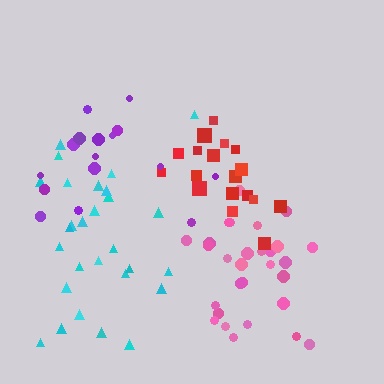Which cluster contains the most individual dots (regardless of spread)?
Pink (29).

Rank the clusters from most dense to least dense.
pink, red, cyan, purple.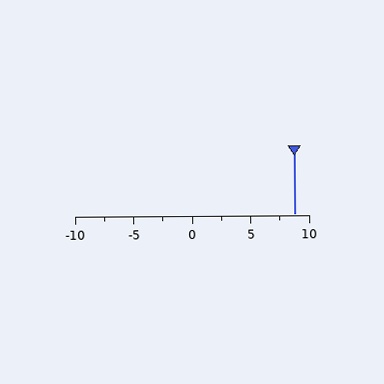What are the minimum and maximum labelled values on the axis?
The axis runs from -10 to 10.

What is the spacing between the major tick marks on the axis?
The major ticks are spaced 5 apart.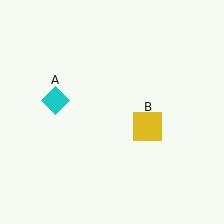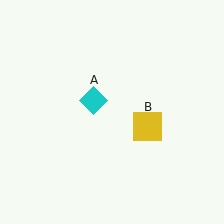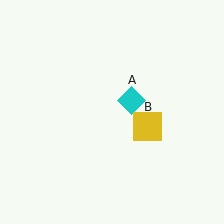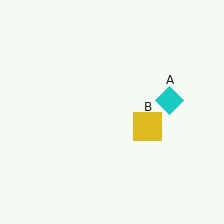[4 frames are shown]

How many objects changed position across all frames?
1 object changed position: cyan diamond (object A).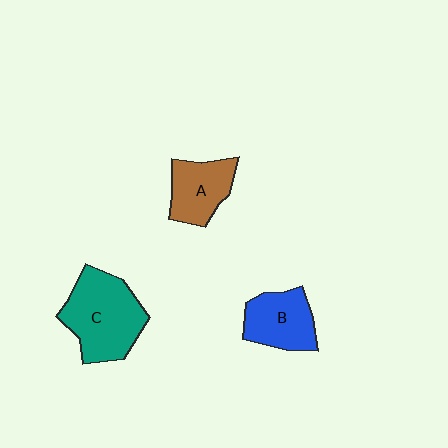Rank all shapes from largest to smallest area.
From largest to smallest: C (teal), B (blue), A (brown).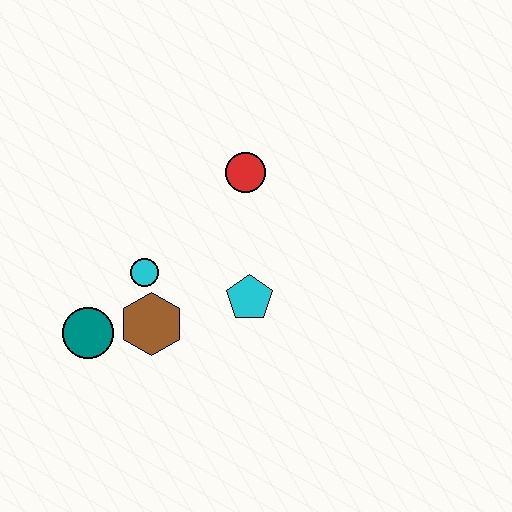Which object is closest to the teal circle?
The brown hexagon is closest to the teal circle.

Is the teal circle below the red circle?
Yes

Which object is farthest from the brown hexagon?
The red circle is farthest from the brown hexagon.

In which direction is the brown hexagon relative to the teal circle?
The brown hexagon is to the right of the teal circle.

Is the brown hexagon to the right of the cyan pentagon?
No